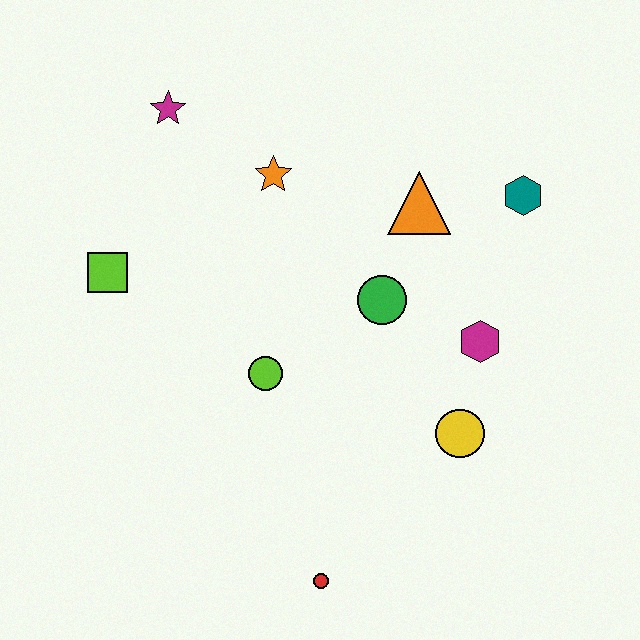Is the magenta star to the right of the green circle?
No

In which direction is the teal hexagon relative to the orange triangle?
The teal hexagon is to the right of the orange triangle.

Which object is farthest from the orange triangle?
The red circle is farthest from the orange triangle.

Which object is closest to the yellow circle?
The magenta hexagon is closest to the yellow circle.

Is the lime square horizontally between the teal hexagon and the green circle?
No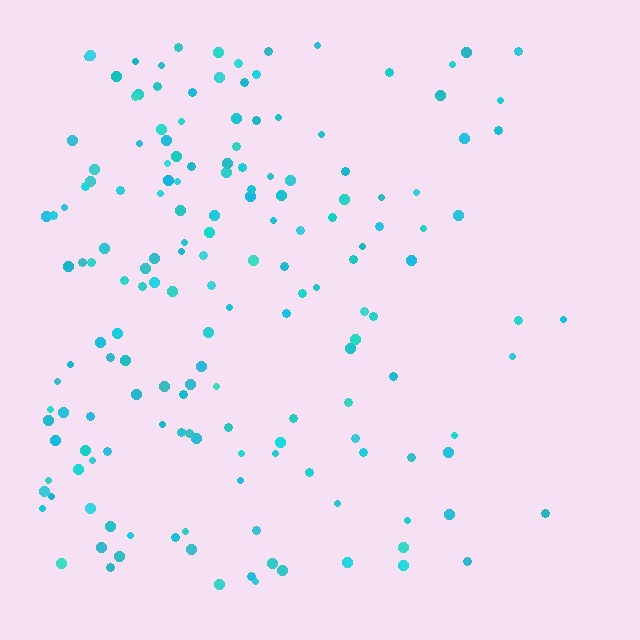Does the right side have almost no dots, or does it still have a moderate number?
Still a moderate number, just noticeably fewer than the left.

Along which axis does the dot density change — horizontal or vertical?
Horizontal.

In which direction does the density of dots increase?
From right to left, with the left side densest.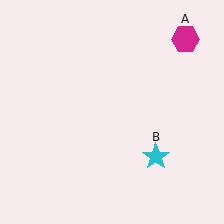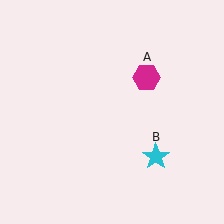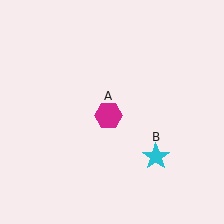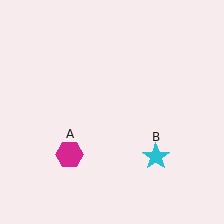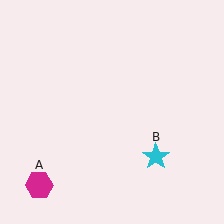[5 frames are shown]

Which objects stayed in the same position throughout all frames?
Cyan star (object B) remained stationary.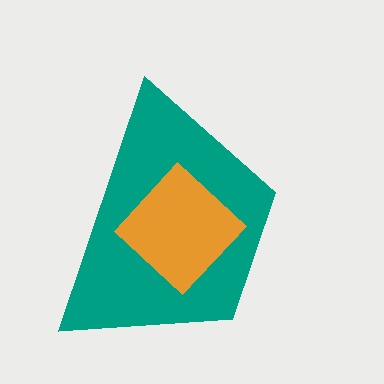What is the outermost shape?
The teal trapezoid.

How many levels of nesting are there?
2.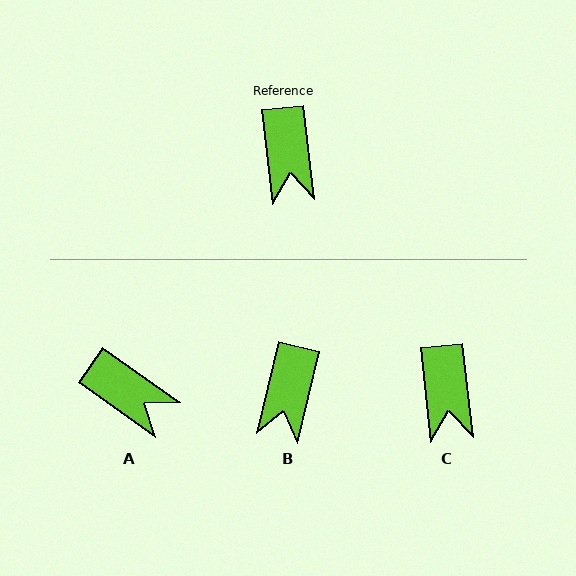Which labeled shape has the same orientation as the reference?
C.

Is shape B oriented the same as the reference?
No, it is off by about 20 degrees.